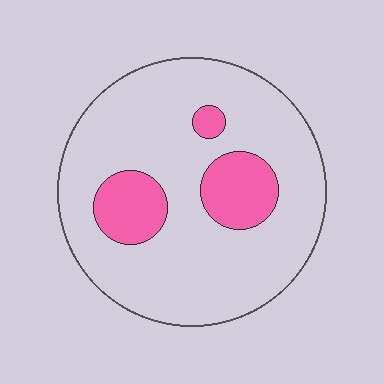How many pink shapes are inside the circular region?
3.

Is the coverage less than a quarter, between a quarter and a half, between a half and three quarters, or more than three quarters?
Less than a quarter.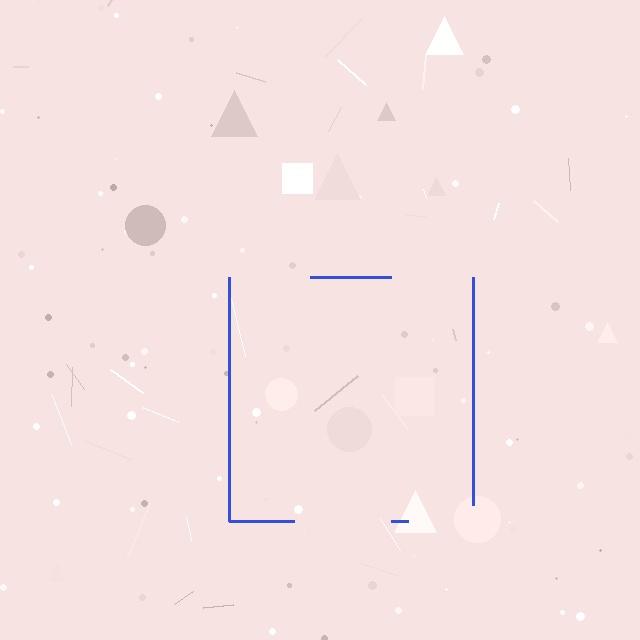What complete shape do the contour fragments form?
The contour fragments form a square.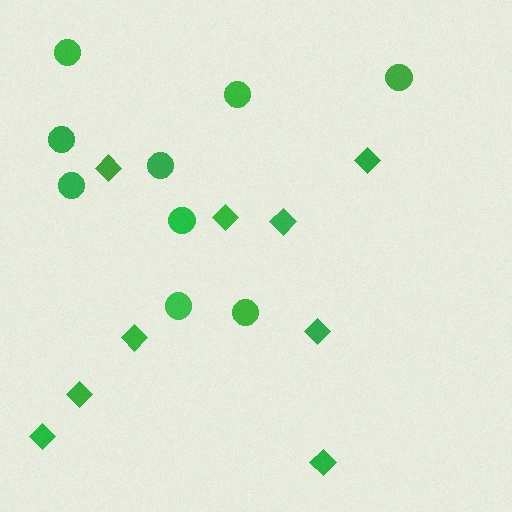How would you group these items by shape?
There are 2 groups: one group of circles (9) and one group of diamonds (9).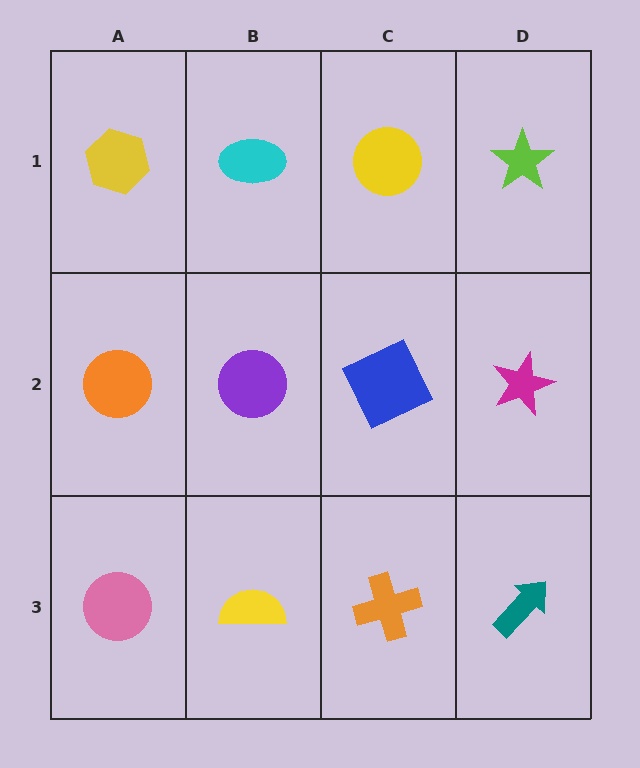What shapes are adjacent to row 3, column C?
A blue square (row 2, column C), a yellow semicircle (row 3, column B), a teal arrow (row 3, column D).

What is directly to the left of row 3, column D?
An orange cross.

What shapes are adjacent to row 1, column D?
A magenta star (row 2, column D), a yellow circle (row 1, column C).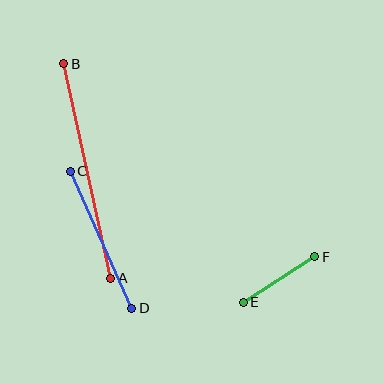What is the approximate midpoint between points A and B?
The midpoint is at approximately (87, 171) pixels.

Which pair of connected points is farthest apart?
Points A and B are farthest apart.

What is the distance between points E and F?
The distance is approximately 85 pixels.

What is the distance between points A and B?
The distance is approximately 220 pixels.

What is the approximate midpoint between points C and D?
The midpoint is at approximately (101, 240) pixels.